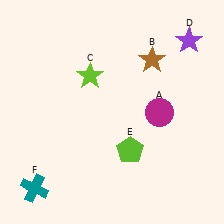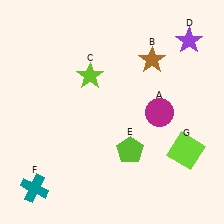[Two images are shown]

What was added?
A lime square (G) was added in Image 2.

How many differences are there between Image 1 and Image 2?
There is 1 difference between the two images.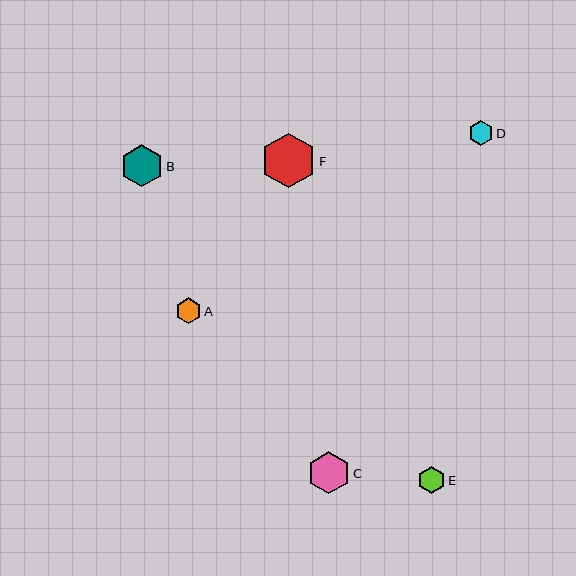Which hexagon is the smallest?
Hexagon D is the smallest with a size of approximately 25 pixels.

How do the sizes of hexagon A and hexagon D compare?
Hexagon A and hexagon D are approximately the same size.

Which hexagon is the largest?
Hexagon F is the largest with a size of approximately 55 pixels.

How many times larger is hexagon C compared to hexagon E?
Hexagon C is approximately 1.6 times the size of hexagon E.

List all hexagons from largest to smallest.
From largest to smallest: F, C, B, E, A, D.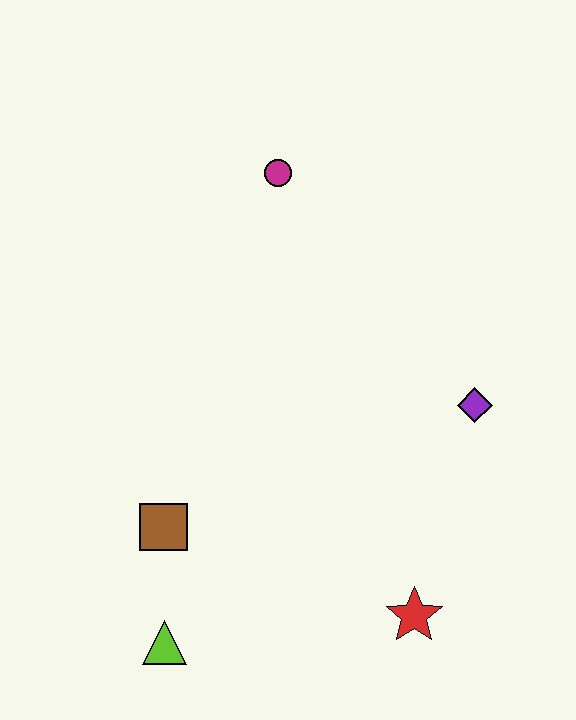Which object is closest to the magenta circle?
The purple diamond is closest to the magenta circle.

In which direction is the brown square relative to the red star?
The brown square is to the left of the red star.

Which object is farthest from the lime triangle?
The magenta circle is farthest from the lime triangle.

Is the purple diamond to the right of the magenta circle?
Yes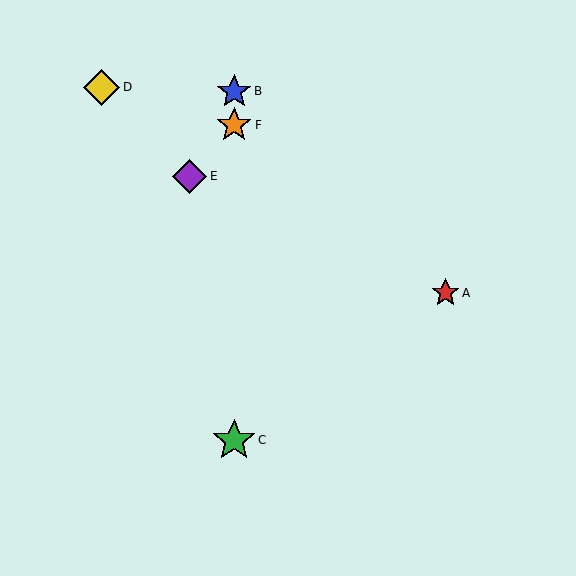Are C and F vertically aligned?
Yes, both are at x≈234.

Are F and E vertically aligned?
No, F is at x≈234 and E is at x≈190.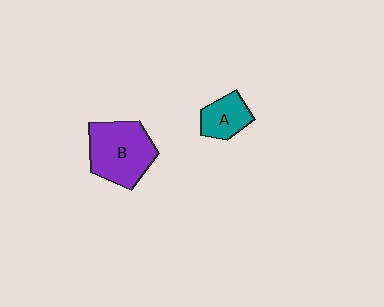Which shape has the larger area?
Shape B (purple).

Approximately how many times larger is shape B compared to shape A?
Approximately 2.0 times.